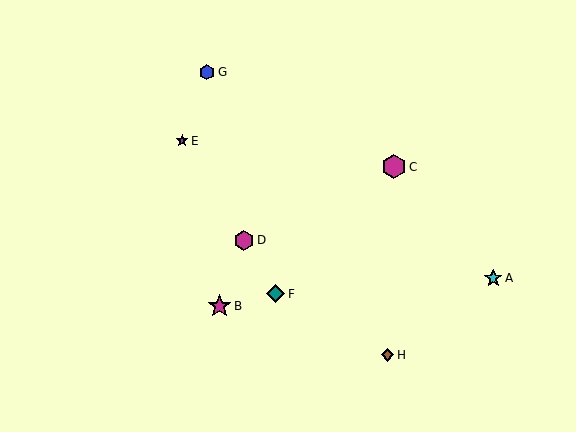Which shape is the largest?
The magenta hexagon (labeled C) is the largest.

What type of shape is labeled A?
Shape A is a cyan star.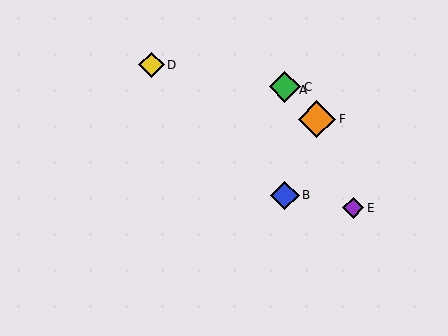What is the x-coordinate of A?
Object A is at x≈285.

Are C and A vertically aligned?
Yes, both are at x≈285.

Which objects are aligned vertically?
Objects A, B, C are aligned vertically.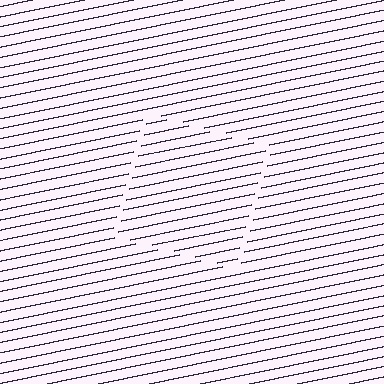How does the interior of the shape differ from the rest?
The interior of the shape contains the same grating, shifted by half a period — the contour is defined by the phase discontinuity where line-ends from the inner and outer gratings abut.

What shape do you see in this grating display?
An illusory square. The interior of the shape contains the same grating, shifted by half a period — the contour is defined by the phase discontinuity where line-ends from the inner and outer gratings abut.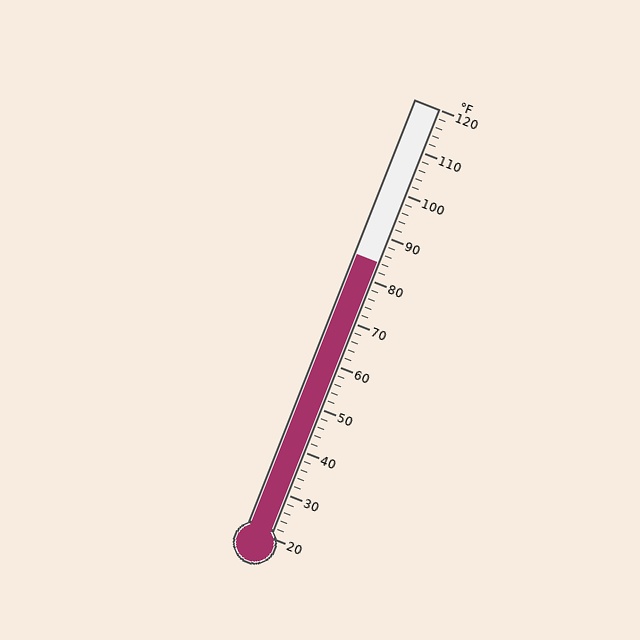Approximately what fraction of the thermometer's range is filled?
The thermometer is filled to approximately 65% of its range.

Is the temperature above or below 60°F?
The temperature is above 60°F.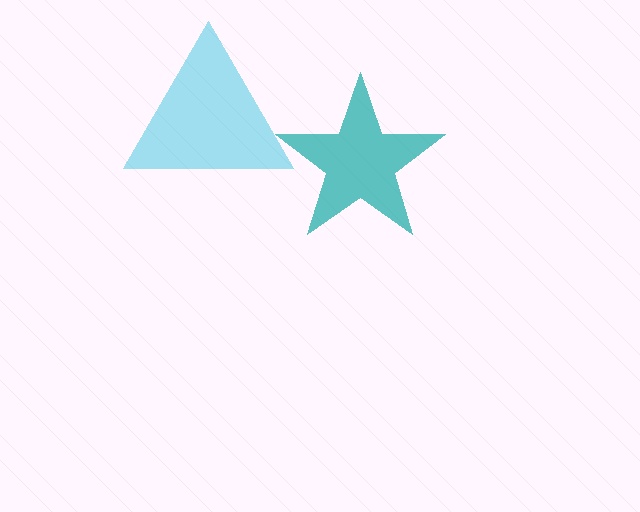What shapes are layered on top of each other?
The layered shapes are: a teal star, a cyan triangle.